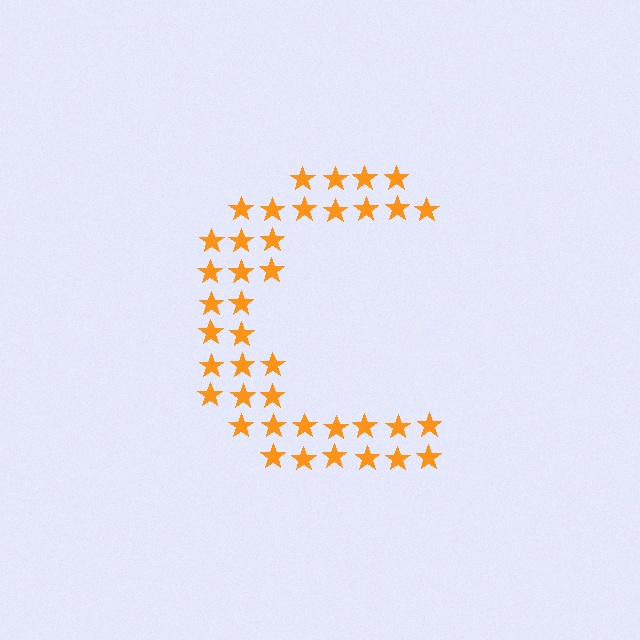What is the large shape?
The large shape is the letter C.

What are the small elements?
The small elements are stars.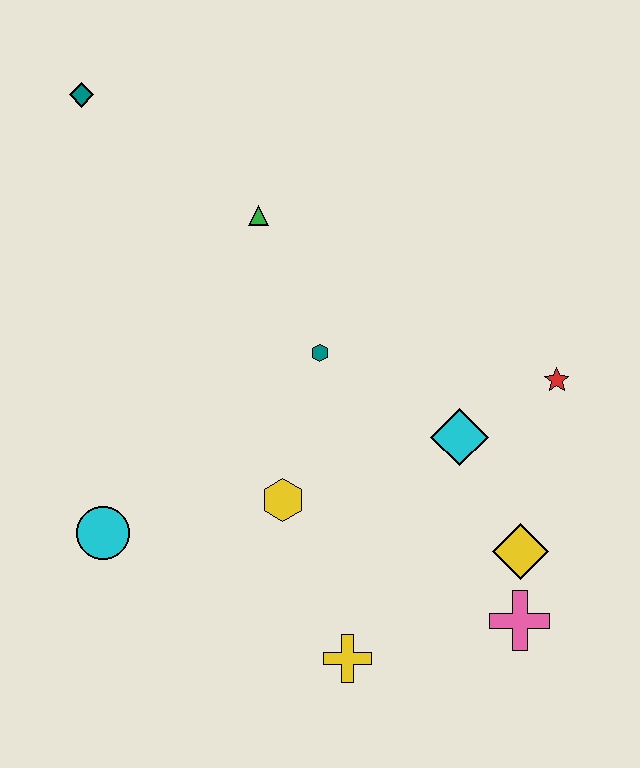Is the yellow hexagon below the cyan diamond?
Yes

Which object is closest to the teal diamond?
The green triangle is closest to the teal diamond.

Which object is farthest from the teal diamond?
The pink cross is farthest from the teal diamond.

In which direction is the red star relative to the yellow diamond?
The red star is above the yellow diamond.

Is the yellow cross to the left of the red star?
Yes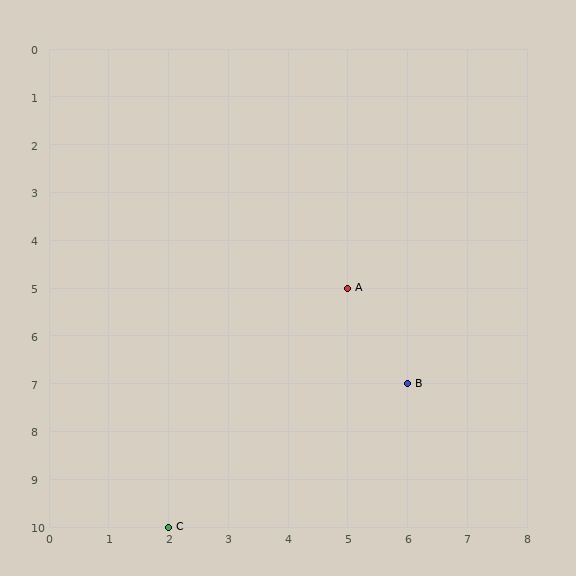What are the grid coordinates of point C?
Point C is at grid coordinates (2, 10).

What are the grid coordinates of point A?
Point A is at grid coordinates (5, 5).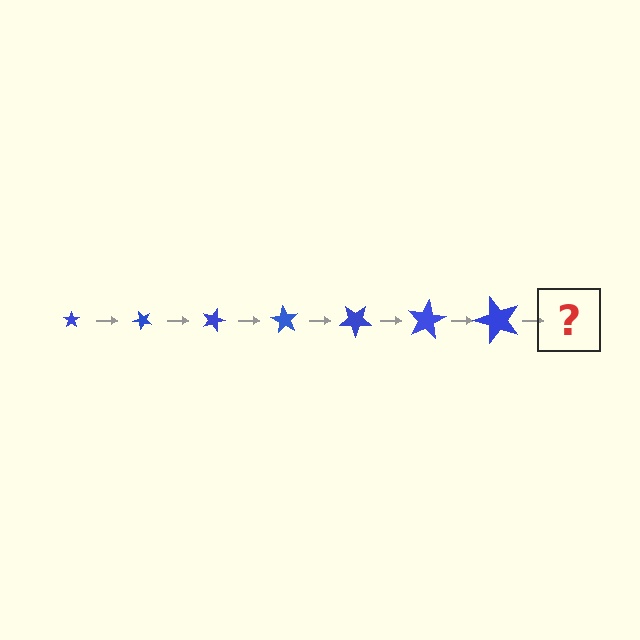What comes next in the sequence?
The next element should be a star, larger than the previous one and rotated 315 degrees from the start.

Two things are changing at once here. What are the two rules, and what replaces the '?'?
The two rules are that the star grows larger each step and it rotates 45 degrees each step. The '?' should be a star, larger than the previous one and rotated 315 degrees from the start.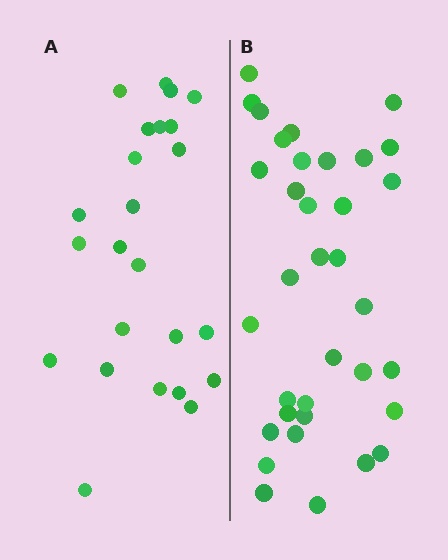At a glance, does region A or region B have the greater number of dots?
Region B (the right region) has more dots.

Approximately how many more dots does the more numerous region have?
Region B has roughly 12 or so more dots than region A.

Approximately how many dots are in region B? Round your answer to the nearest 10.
About 40 dots. (The exact count is 35, which rounds to 40.)